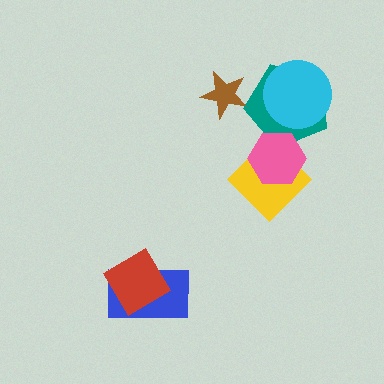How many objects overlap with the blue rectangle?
1 object overlaps with the blue rectangle.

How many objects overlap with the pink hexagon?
2 objects overlap with the pink hexagon.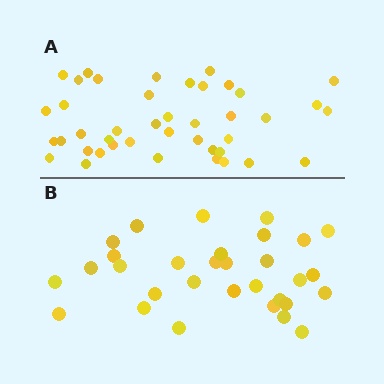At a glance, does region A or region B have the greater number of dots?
Region A (the top region) has more dots.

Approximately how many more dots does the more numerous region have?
Region A has roughly 12 or so more dots than region B.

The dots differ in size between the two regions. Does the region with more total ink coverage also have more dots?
No. Region B has more total ink coverage because its dots are larger, but region A actually contains more individual dots. Total area can be misleading — the number of items is what matters here.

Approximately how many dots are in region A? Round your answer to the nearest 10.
About 40 dots. (The exact count is 42, which rounds to 40.)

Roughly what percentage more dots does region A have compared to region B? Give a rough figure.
About 35% more.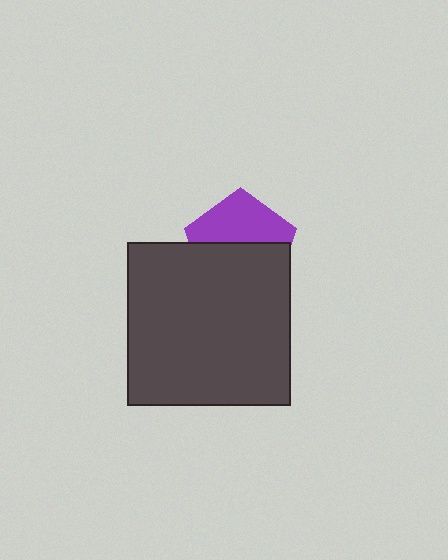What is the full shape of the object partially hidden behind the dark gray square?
The partially hidden object is a purple pentagon.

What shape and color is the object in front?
The object in front is a dark gray square.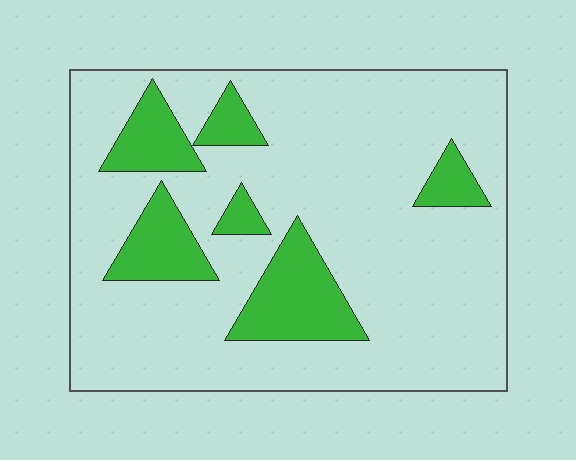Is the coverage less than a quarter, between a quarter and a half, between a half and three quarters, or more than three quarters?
Less than a quarter.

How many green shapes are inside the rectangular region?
6.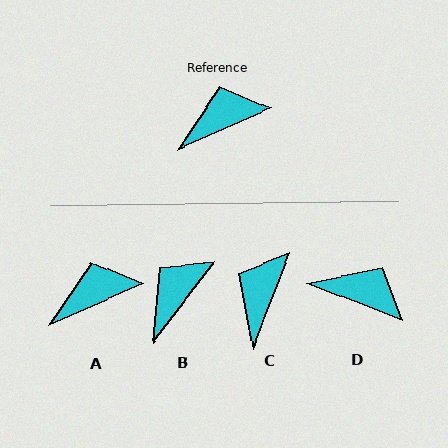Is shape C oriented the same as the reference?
No, it is off by about 45 degrees.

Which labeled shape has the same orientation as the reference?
A.